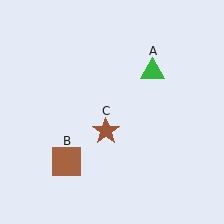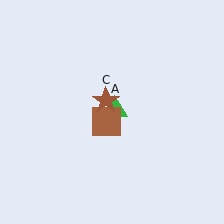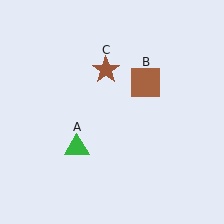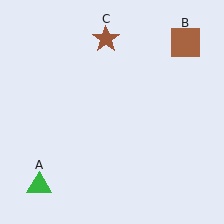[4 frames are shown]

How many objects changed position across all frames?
3 objects changed position: green triangle (object A), brown square (object B), brown star (object C).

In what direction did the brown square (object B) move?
The brown square (object B) moved up and to the right.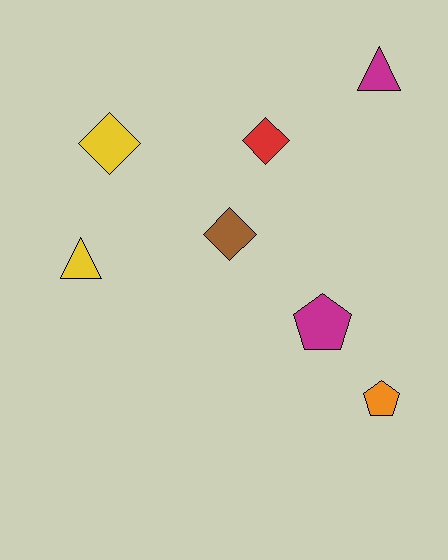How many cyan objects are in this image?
There are no cyan objects.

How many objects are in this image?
There are 7 objects.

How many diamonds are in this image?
There are 3 diamonds.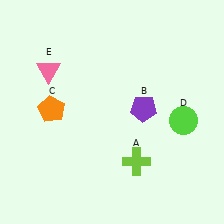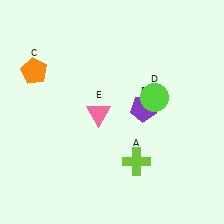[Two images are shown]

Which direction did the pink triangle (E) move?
The pink triangle (E) moved right.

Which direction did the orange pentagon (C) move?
The orange pentagon (C) moved up.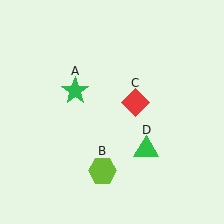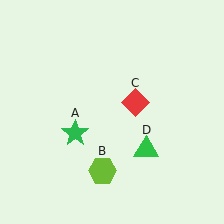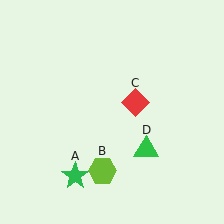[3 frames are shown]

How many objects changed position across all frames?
1 object changed position: green star (object A).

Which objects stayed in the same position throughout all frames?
Lime hexagon (object B) and red diamond (object C) and green triangle (object D) remained stationary.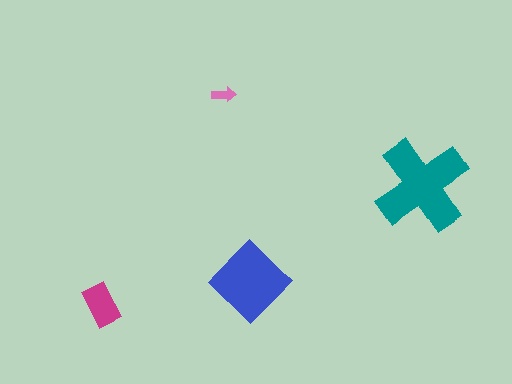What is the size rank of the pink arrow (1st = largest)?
4th.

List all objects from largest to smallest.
The teal cross, the blue diamond, the magenta rectangle, the pink arrow.